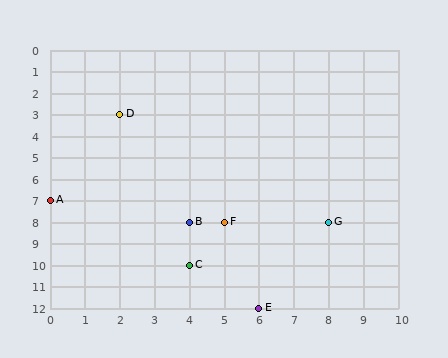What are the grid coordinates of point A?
Point A is at grid coordinates (0, 7).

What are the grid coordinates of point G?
Point G is at grid coordinates (8, 8).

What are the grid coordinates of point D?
Point D is at grid coordinates (2, 3).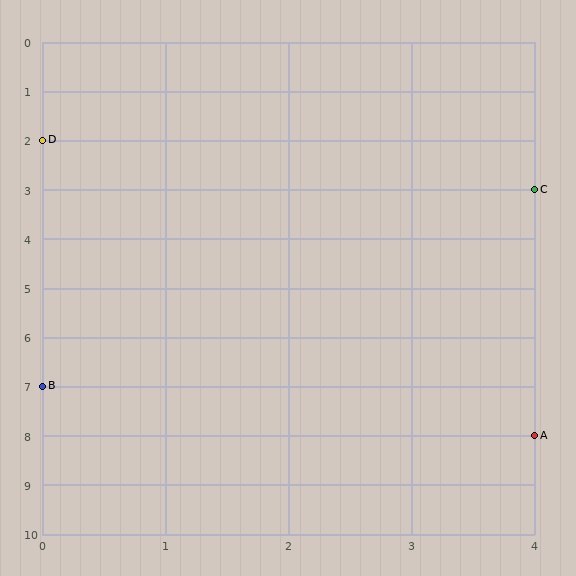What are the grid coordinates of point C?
Point C is at grid coordinates (4, 3).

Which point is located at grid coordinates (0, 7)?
Point B is at (0, 7).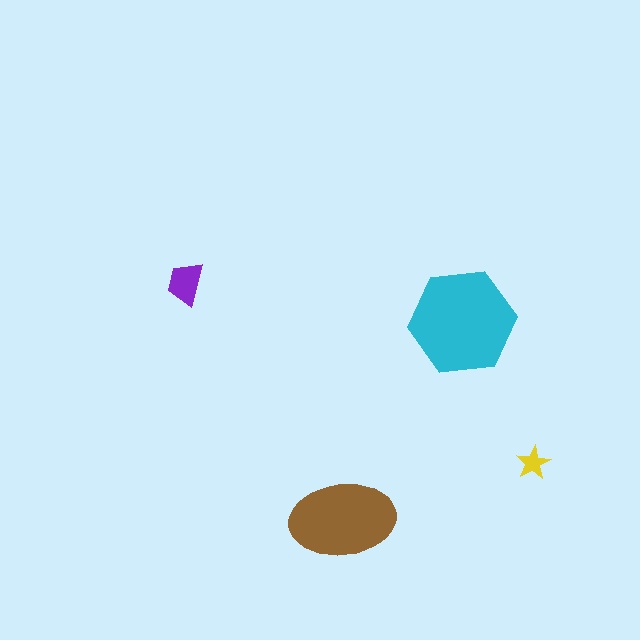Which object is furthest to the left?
The purple trapezoid is leftmost.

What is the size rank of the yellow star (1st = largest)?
4th.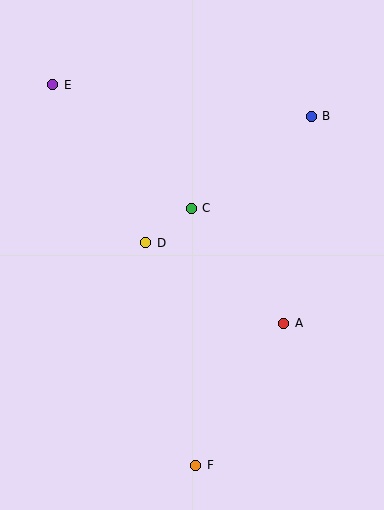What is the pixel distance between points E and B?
The distance between E and B is 260 pixels.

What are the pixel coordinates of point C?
Point C is at (191, 208).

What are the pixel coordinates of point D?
Point D is at (146, 243).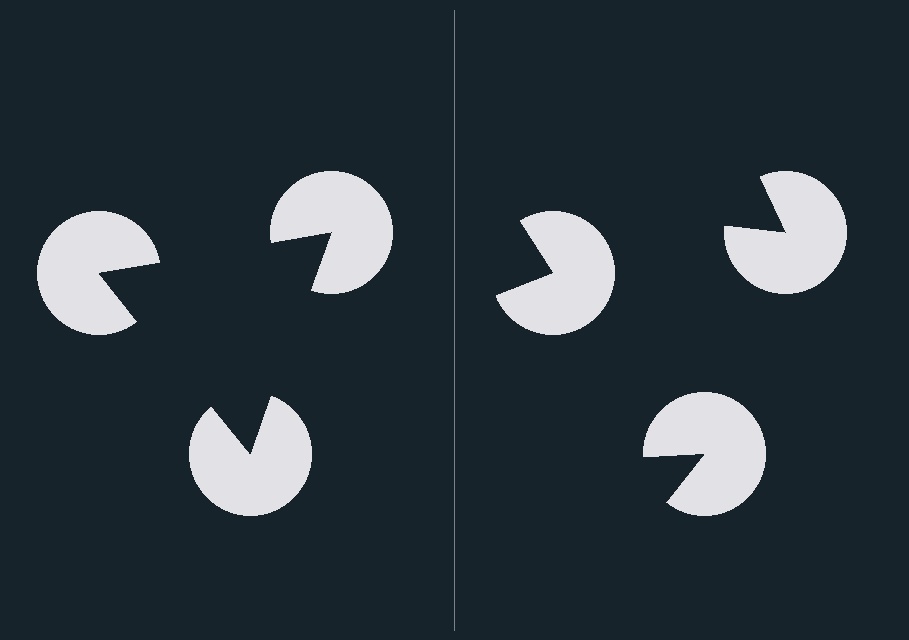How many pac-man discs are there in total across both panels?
6 — 3 on each side.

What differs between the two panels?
The pac-man discs are positioned identically on both sides; only the wedge orientations differ. On the left they align to a triangle; on the right they are misaligned.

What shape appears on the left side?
An illusory triangle.